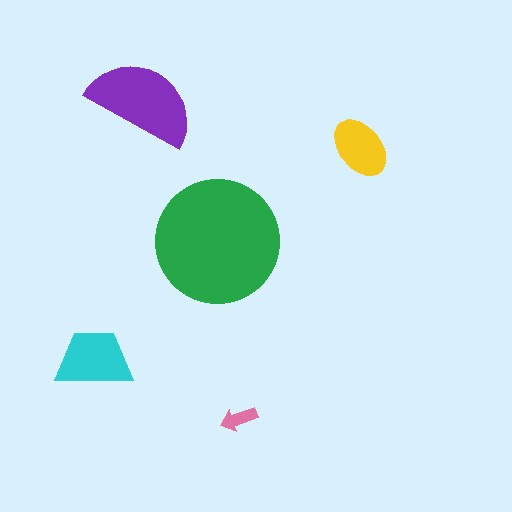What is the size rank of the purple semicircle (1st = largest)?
2nd.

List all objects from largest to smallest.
The green circle, the purple semicircle, the cyan trapezoid, the yellow ellipse, the pink arrow.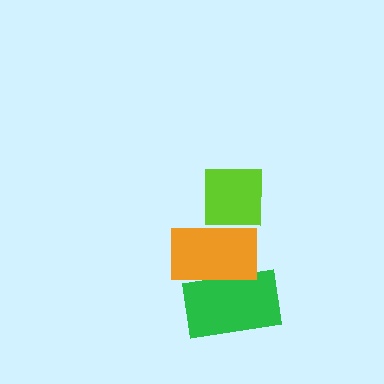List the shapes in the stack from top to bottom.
From top to bottom: the lime square, the orange rectangle, the green rectangle.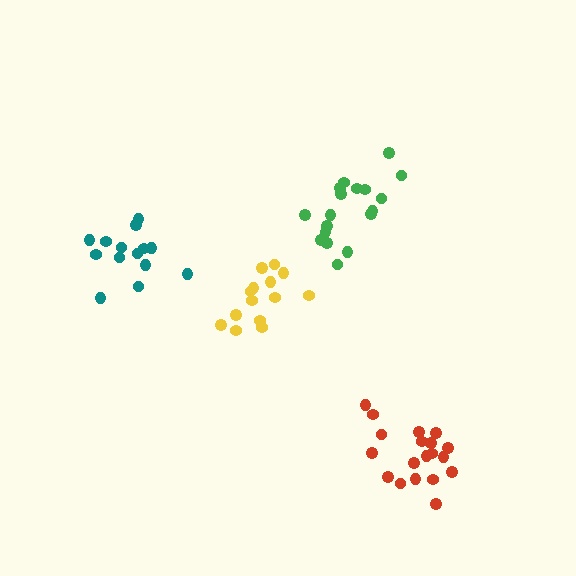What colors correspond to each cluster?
The clusters are colored: yellow, red, green, teal.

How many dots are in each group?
Group 1: 14 dots, Group 2: 19 dots, Group 3: 18 dots, Group 4: 14 dots (65 total).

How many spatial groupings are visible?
There are 4 spatial groupings.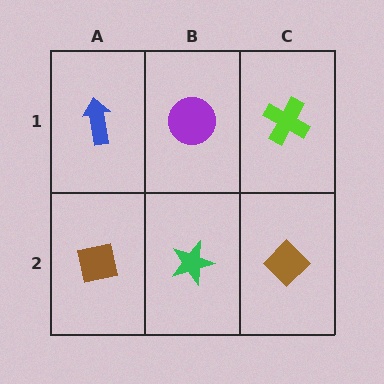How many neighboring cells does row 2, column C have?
2.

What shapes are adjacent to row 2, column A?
A blue arrow (row 1, column A), a green star (row 2, column B).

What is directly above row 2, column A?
A blue arrow.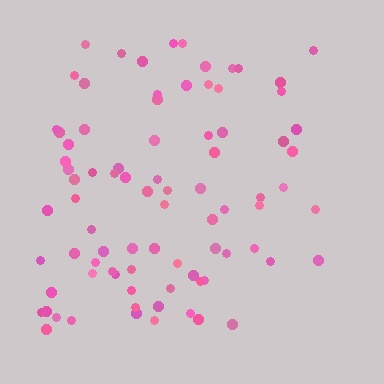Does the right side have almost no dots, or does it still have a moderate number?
Still a moderate number, just noticeably fewer than the left.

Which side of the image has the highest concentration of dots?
The left.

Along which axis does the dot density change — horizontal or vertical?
Horizontal.